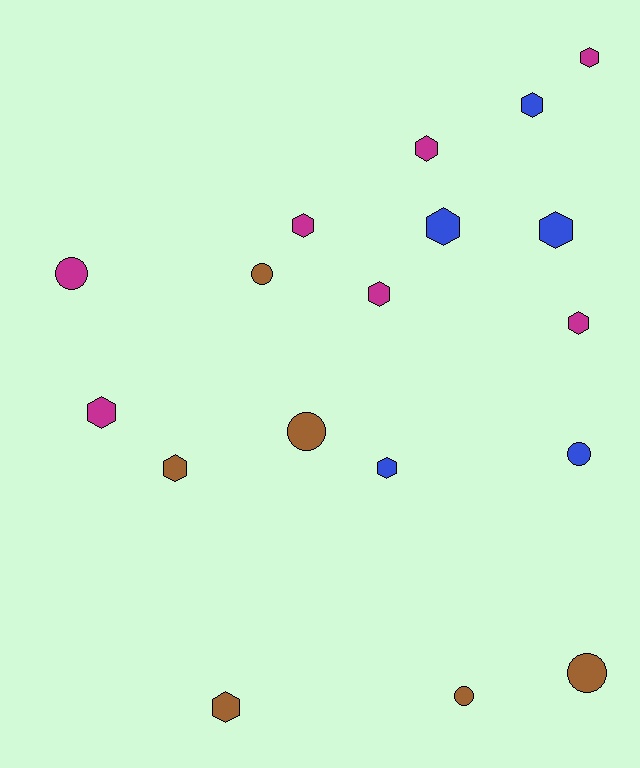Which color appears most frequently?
Magenta, with 7 objects.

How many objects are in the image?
There are 18 objects.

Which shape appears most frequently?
Hexagon, with 12 objects.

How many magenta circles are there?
There is 1 magenta circle.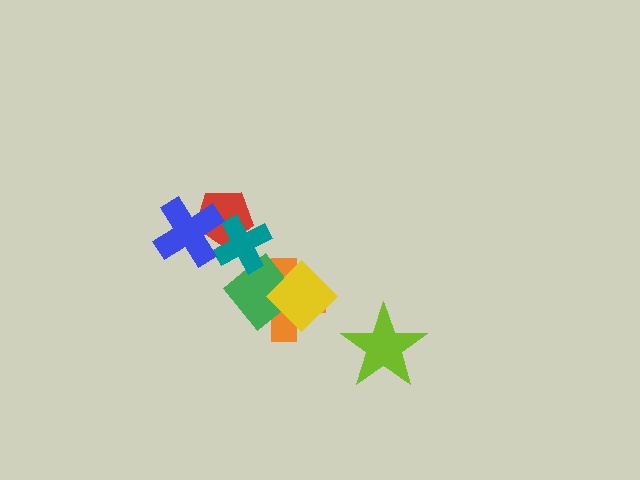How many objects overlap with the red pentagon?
2 objects overlap with the red pentagon.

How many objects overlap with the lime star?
0 objects overlap with the lime star.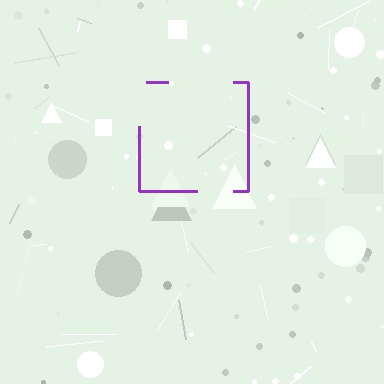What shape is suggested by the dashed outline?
The dashed outline suggests a square.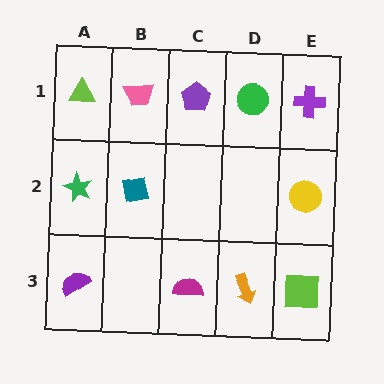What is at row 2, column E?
A yellow circle.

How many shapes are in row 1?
5 shapes.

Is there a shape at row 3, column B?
No, that cell is empty.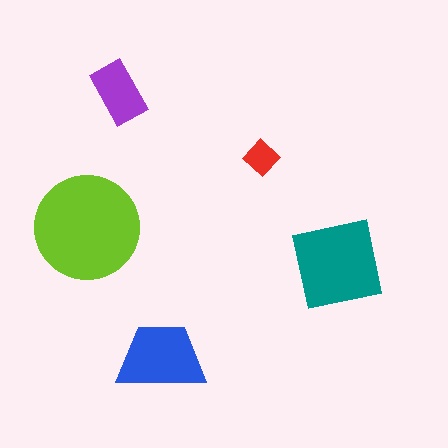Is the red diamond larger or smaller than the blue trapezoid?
Smaller.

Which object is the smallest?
The red diamond.